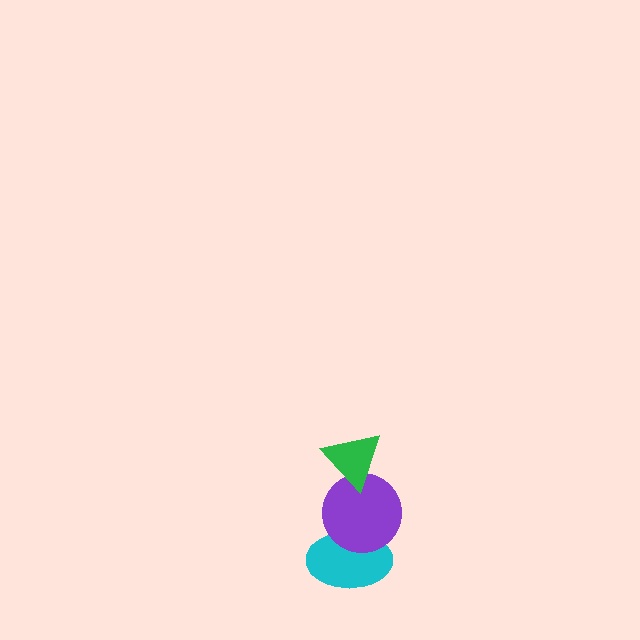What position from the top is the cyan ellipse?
The cyan ellipse is 3rd from the top.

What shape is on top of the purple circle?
The green triangle is on top of the purple circle.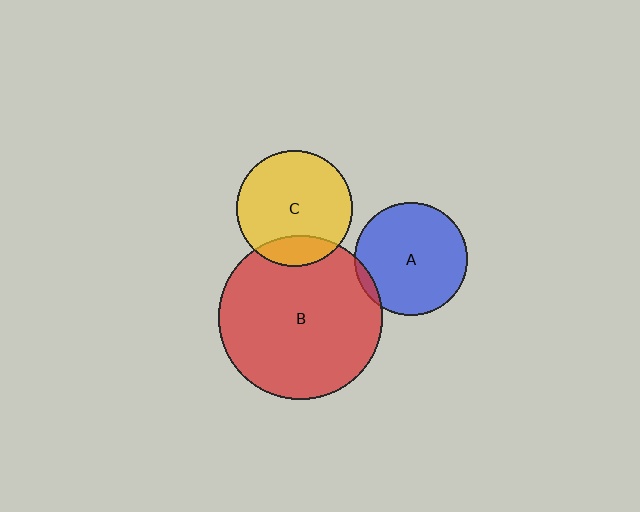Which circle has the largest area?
Circle B (red).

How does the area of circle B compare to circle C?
Approximately 2.0 times.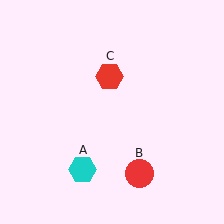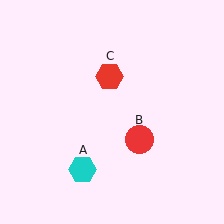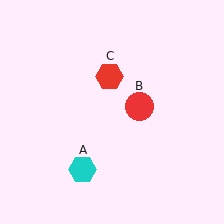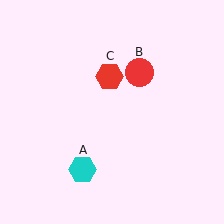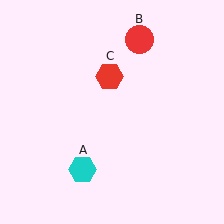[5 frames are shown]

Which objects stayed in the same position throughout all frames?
Cyan hexagon (object A) and red hexagon (object C) remained stationary.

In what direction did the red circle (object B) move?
The red circle (object B) moved up.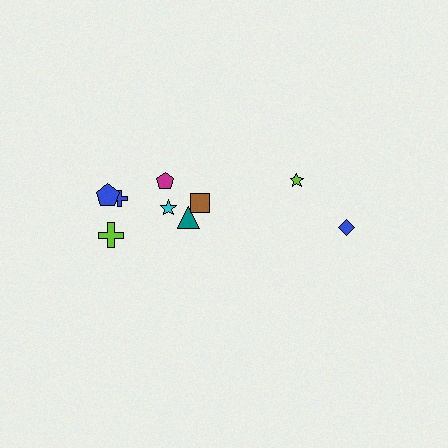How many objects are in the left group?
There are 6 objects.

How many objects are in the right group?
There are 3 objects.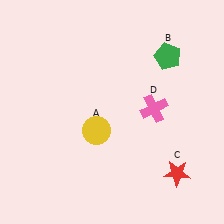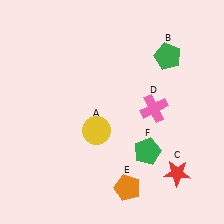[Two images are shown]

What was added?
An orange pentagon (E), a green pentagon (F) were added in Image 2.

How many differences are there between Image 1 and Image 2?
There are 2 differences between the two images.